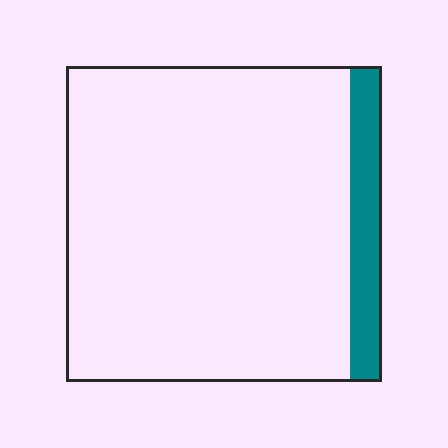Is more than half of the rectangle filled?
No.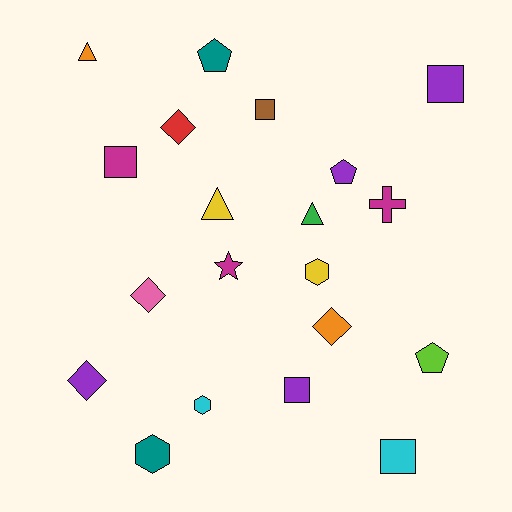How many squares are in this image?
There are 5 squares.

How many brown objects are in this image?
There is 1 brown object.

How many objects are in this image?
There are 20 objects.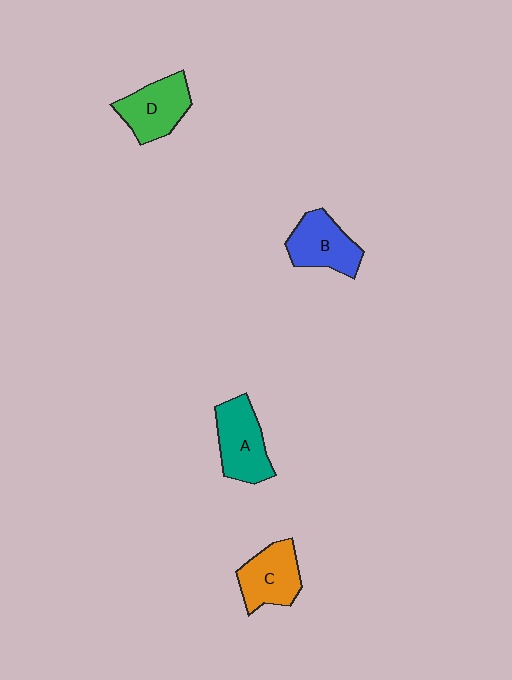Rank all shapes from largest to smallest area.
From largest to smallest: A (teal), D (green), C (orange), B (blue).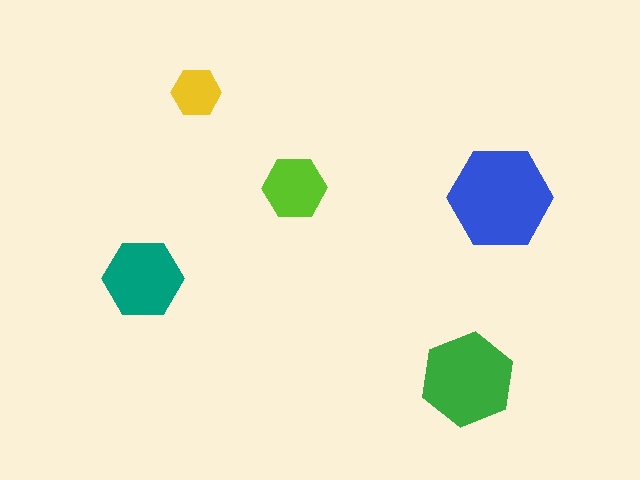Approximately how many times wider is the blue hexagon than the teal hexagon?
About 1.5 times wider.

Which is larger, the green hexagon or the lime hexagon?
The green one.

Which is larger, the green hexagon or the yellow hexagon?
The green one.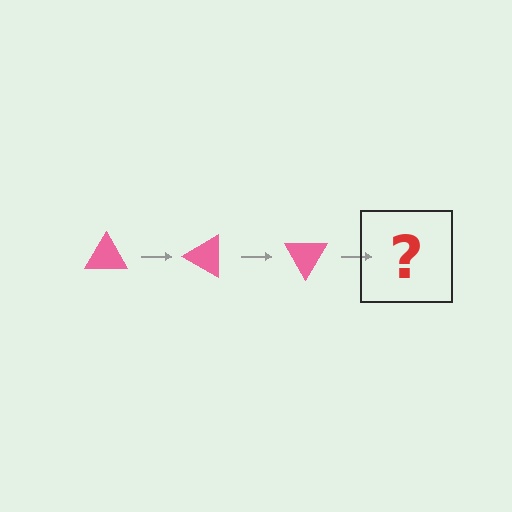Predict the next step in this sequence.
The next step is a pink triangle rotated 90 degrees.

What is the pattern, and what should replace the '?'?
The pattern is that the triangle rotates 30 degrees each step. The '?' should be a pink triangle rotated 90 degrees.